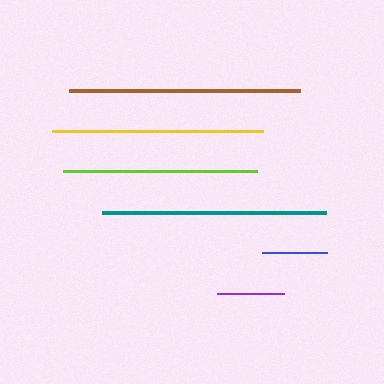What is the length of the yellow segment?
The yellow segment is approximately 210 pixels long.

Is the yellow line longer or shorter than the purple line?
The yellow line is longer than the purple line.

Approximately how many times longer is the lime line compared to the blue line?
The lime line is approximately 3.0 times the length of the blue line.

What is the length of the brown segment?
The brown segment is approximately 231 pixels long.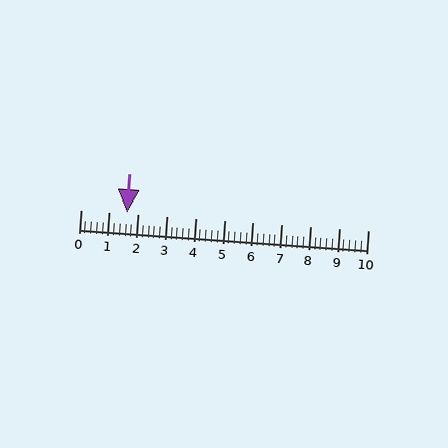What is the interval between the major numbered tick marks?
The major tick marks are spaced 1 units apart.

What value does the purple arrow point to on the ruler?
The purple arrow points to approximately 1.6.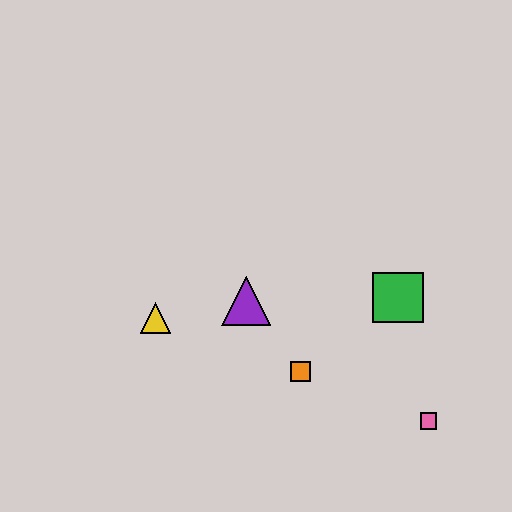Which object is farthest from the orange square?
The yellow triangle is farthest from the orange square.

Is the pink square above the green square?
No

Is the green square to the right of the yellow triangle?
Yes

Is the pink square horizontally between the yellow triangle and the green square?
No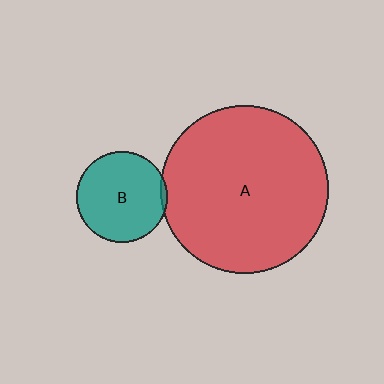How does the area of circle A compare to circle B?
Approximately 3.4 times.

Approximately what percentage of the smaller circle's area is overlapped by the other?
Approximately 5%.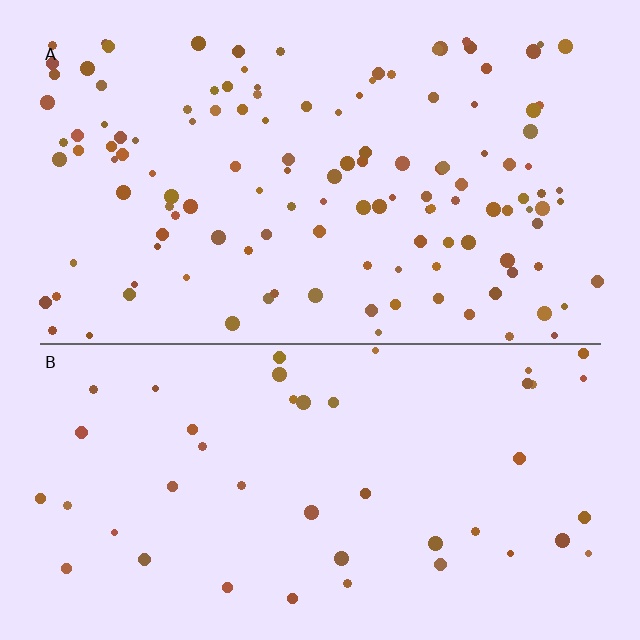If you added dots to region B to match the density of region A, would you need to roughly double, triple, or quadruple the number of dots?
Approximately triple.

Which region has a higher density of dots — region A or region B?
A (the top).